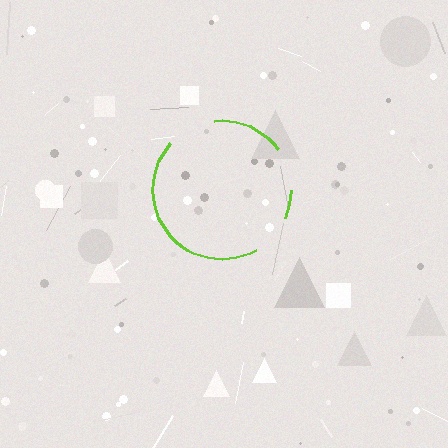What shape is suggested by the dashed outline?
The dashed outline suggests a circle.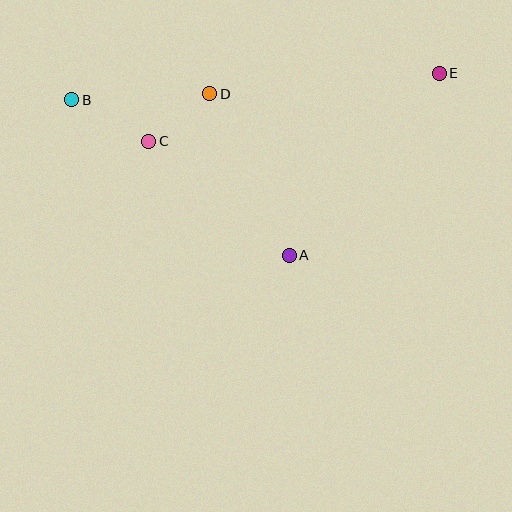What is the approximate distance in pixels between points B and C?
The distance between B and C is approximately 87 pixels.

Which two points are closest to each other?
Points C and D are closest to each other.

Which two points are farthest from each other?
Points B and E are farthest from each other.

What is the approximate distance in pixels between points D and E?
The distance between D and E is approximately 231 pixels.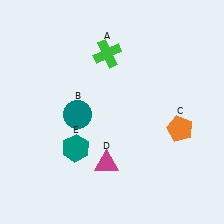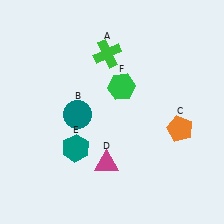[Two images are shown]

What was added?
A green hexagon (F) was added in Image 2.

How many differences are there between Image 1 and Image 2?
There is 1 difference between the two images.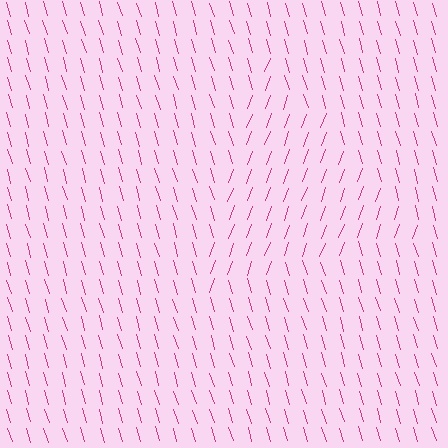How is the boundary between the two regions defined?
The boundary is defined purely by a change in line orientation (approximately 37 degrees difference). All lines are the same color and thickness.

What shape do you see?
I see a triangle.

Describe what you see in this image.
The image is filled with small magenta line segments. A triangle region in the image has lines oriented differently from the surrounding lines, creating a visible texture boundary.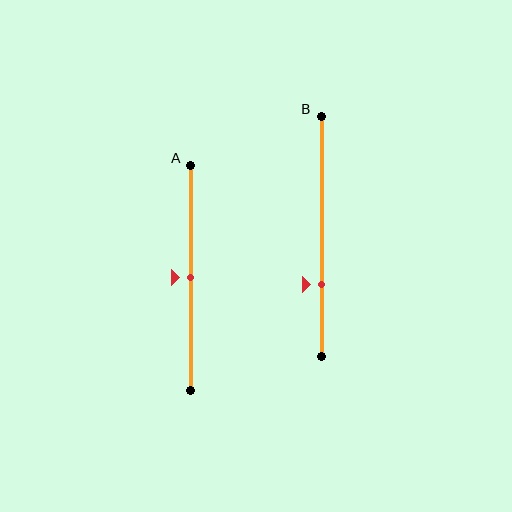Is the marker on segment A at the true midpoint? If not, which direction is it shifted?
Yes, the marker on segment A is at the true midpoint.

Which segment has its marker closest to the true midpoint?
Segment A has its marker closest to the true midpoint.